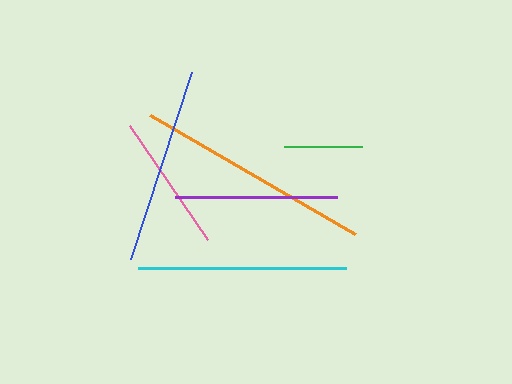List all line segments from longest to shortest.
From longest to shortest: orange, cyan, blue, purple, pink, green.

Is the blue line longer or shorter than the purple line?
The blue line is longer than the purple line.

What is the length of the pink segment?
The pink segment is approximately 138 pixels long.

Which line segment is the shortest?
The green line is the shortest at approximately 79 pixels.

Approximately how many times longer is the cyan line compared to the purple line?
The cyan line is approximately 1.3 times the length of the purple line.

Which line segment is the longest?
The orange line is the longest at approximately 238 pixels.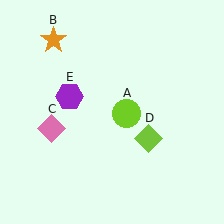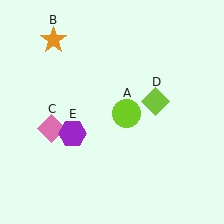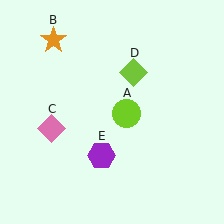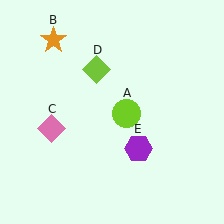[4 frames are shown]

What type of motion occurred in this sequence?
The lime diamond (object D), purple hexagon (object E) rotated counterclockwise around the center of the scene.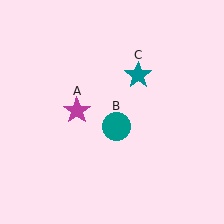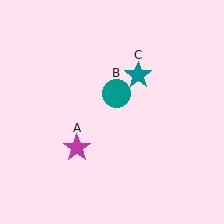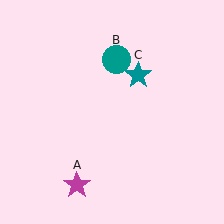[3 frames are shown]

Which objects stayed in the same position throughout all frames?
Teal star (object C) remained stationary.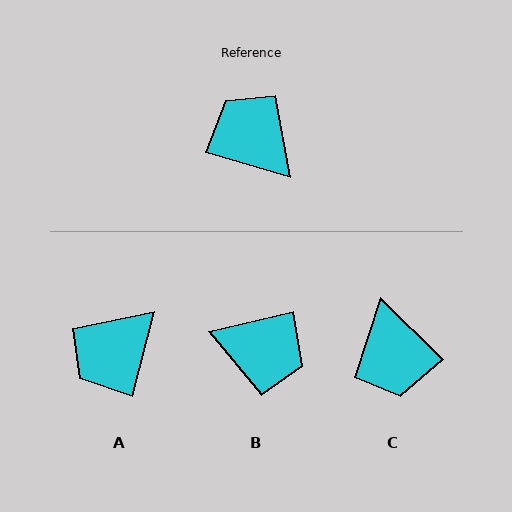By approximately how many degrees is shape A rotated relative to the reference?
Approximately 92 degrees counter-clockwise.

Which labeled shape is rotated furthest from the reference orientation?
C, about 152 degrees away.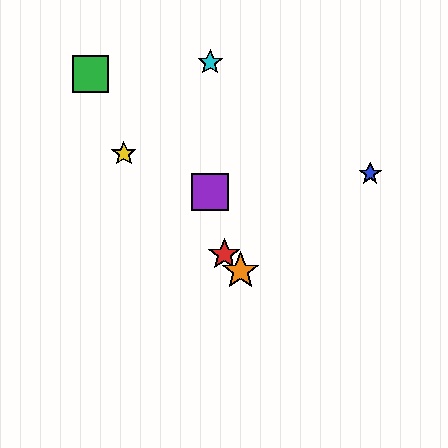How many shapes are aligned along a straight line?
3 shapes (the red star, the yellow star, the orange star) are aligned along a straight line.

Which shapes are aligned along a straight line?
The red star, the yellow star, the orange star are aligned along a straight line.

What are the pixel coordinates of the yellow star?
The yellow star is at (124, 154).